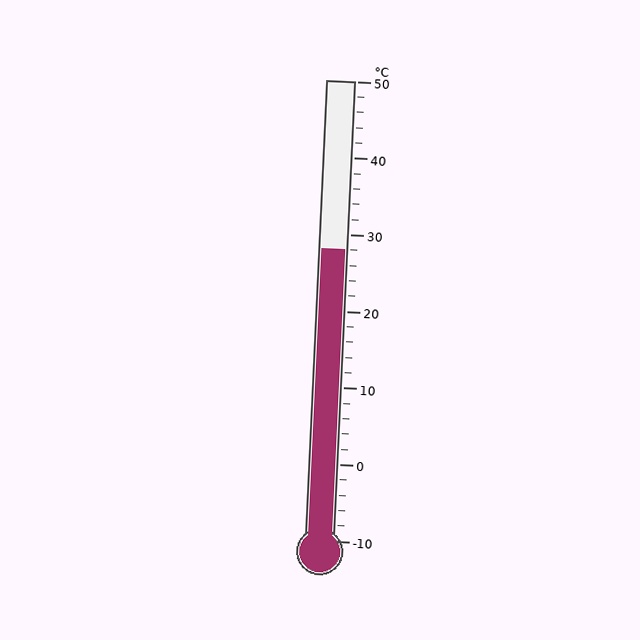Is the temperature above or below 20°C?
The temperature is above 20°C.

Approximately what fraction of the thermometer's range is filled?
The thermometer is filled to approximately 65% of its range.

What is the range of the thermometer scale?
The thermometer scale ranges from -10°C to 50°C.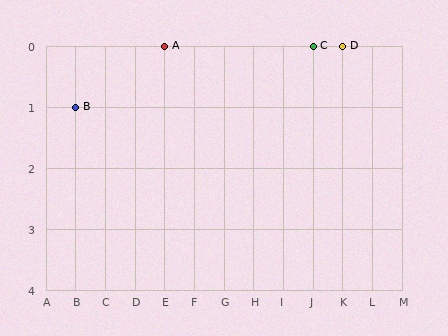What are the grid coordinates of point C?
Point C is at grid coordinates (J, 0).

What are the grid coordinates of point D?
Point D is at grid coordinates (K, 0).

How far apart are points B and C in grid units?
Points B and C are 8 columns and 1 row apart (about 8.1 grid units diagonally).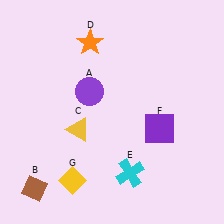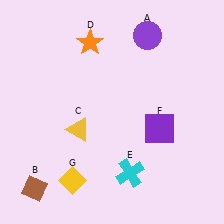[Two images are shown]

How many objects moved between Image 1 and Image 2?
1 object moved between the two images.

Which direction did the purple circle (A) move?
The purple circle (A) moved right.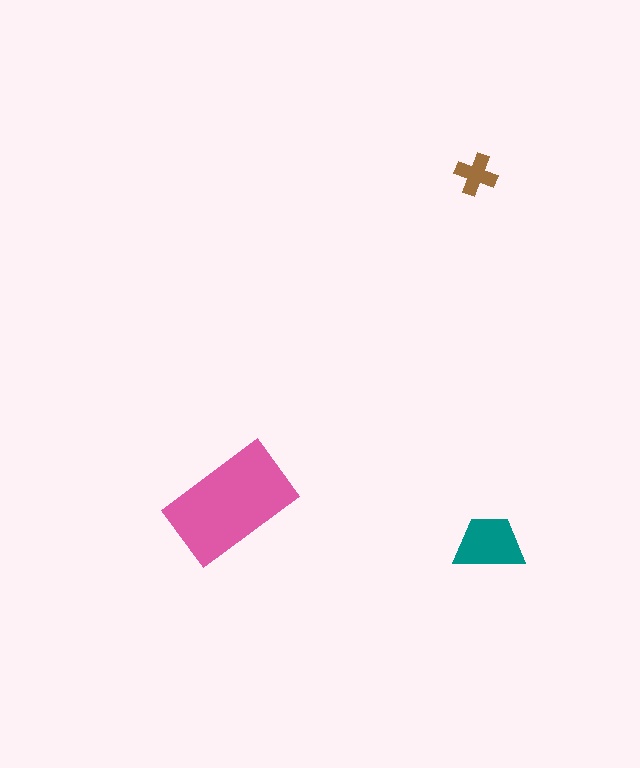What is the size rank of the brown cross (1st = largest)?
3rd.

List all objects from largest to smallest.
The pink rectangle, the teal trapezoid, the brown cross.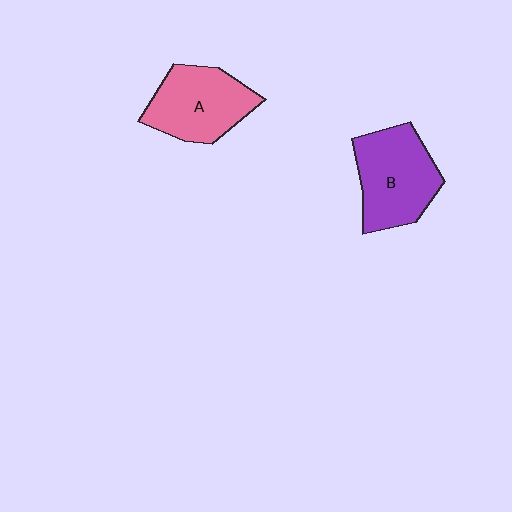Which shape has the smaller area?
Shape A (pink).